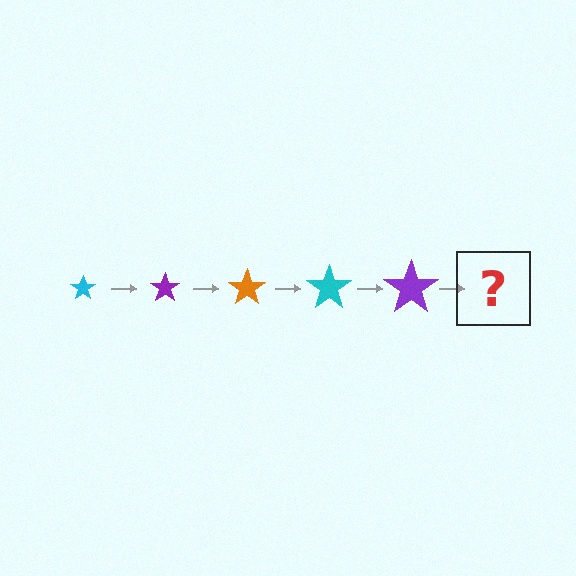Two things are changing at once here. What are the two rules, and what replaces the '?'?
The two rules are that the star grows larger each step and the color cycles through cyan, purple, and orange. The '?' should be an orange star, larger than the previous one.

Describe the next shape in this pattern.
It should be an orange star, larger than the previous one.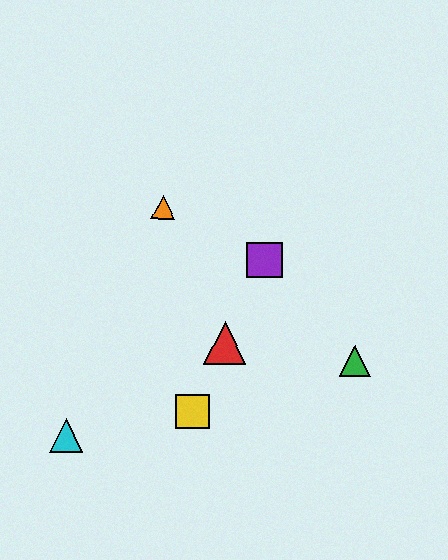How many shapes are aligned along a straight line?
4 shapes (the red triangle, the blue triangle, the yellow square, the purple square) are aligned along a straight line.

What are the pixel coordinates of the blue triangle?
The blue triangle is at (266, 258).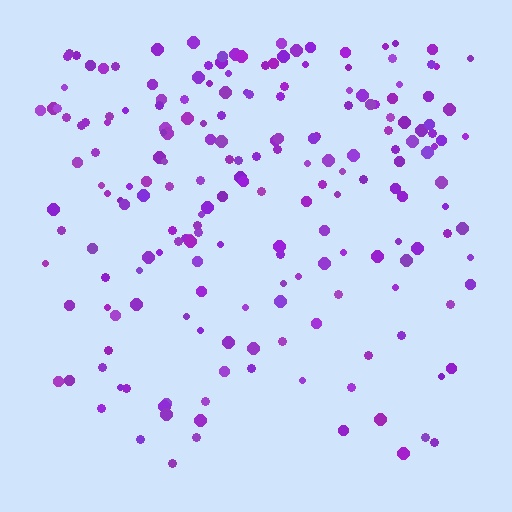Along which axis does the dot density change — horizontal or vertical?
Vertical.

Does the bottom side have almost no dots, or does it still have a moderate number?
Still a moderate number, just noticeably fewer than the top.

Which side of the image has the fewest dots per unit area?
The bottom.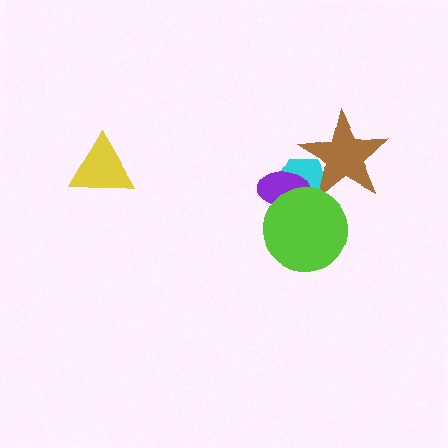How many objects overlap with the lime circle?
2 objects overlap with the lime circle.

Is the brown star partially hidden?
No, no other shape covers it.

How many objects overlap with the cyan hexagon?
3 objects overlap with the cyan hexagon.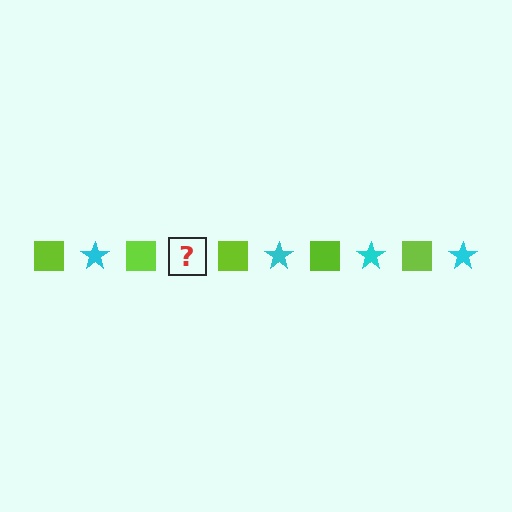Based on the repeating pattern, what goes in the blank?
The blank should be a cyan star.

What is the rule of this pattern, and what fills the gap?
The rule is that the pattern alternates between lime square and cyan star. The gap should be filled with a cyan star.